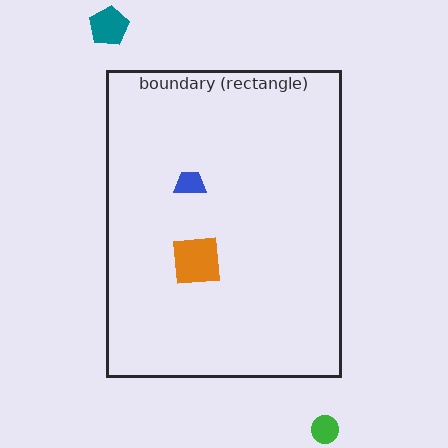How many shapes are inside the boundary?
2 inside, 2 outside.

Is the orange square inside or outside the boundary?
Inside.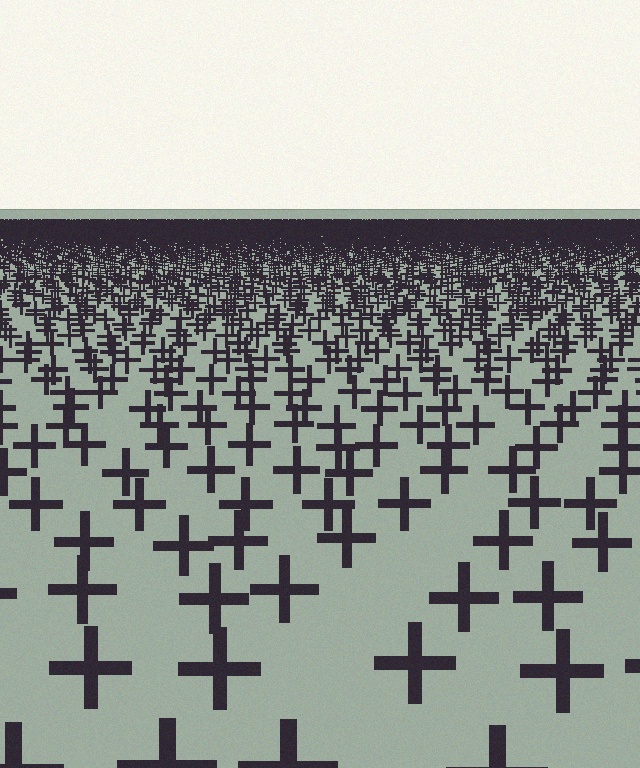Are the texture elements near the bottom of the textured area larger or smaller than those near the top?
Larger. Near the bottom, elements are closer to the viewer and appear at a bigger on-screen size.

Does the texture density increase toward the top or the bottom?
Density increases toward the top.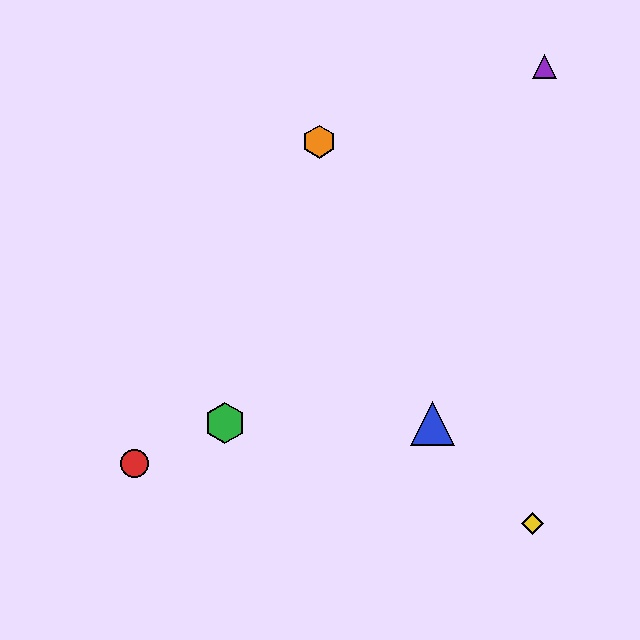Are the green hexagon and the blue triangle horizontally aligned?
Yes, both are at y≈423.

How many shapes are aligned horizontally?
2 shapes (the blue triangle, the green hexagon) are aligned horizontally.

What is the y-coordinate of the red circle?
The red circle is at y≈464.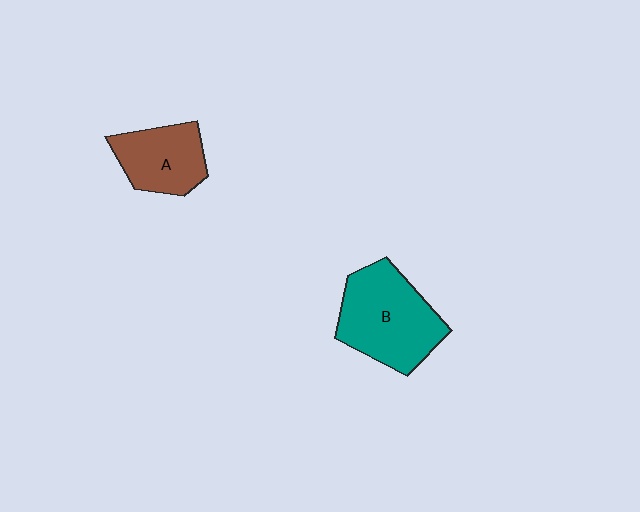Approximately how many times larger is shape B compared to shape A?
Approximately 1.5 times.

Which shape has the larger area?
Shape B (teal).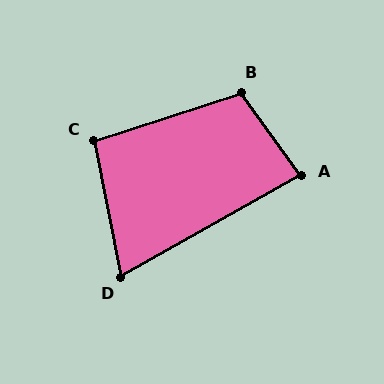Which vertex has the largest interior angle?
B, at approximately 108 degrees.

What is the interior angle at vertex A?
Approximately 83 degrees (acute).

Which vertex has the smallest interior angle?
D, at approximately 72 degrees.